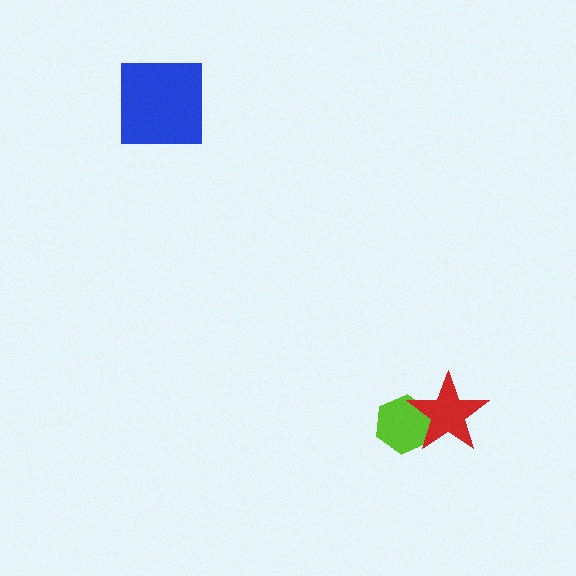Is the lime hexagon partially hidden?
Yes, it is partially covered by another shape.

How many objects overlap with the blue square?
0 objects overlap with the blue square.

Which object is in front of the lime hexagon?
The red star is in front of the lime hexagon.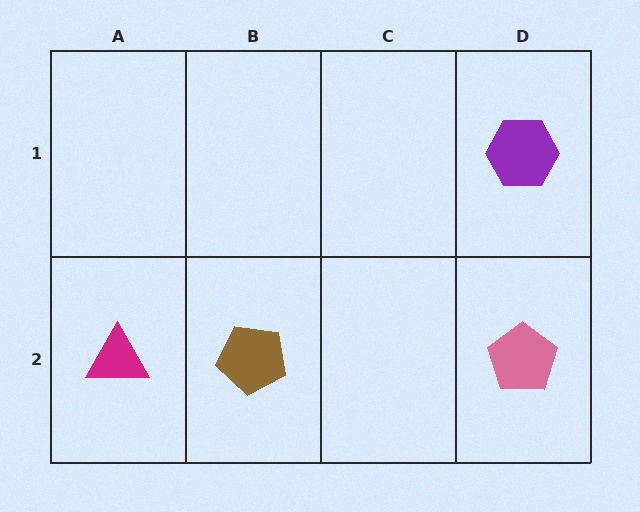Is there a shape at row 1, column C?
No, that cell is empty.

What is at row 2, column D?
A pink pentagon.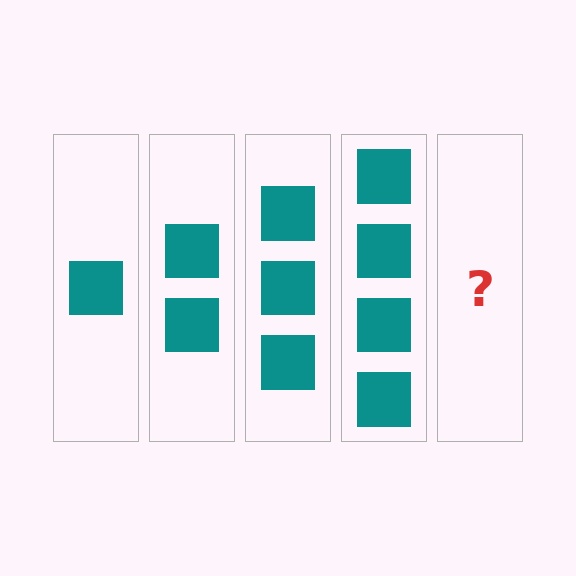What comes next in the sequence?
The next element should be 5 squares.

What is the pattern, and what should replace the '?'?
The pattern is that each step adds one more square. The '?' should be 5 squares.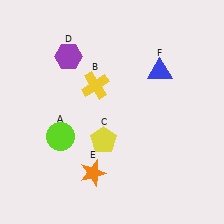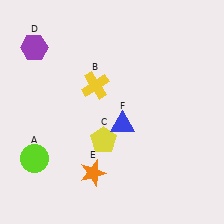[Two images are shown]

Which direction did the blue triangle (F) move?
The blue triangle (F) moved down.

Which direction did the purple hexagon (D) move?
The purple hexagon (D) moved left.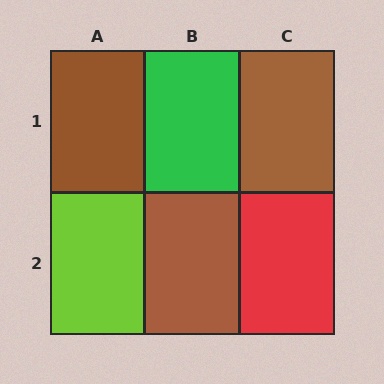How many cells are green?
1 cell is green.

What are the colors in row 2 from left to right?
Lime, brown, red.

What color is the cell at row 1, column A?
Brown.